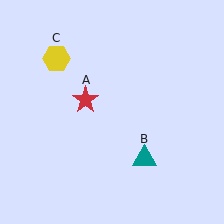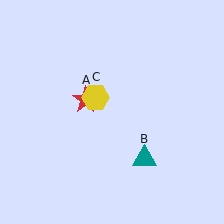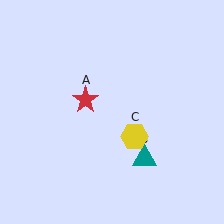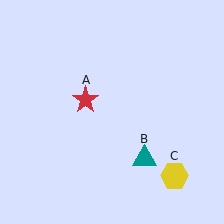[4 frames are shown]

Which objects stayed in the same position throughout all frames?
Red star (object A) and teal triangle (object B) remained stationary.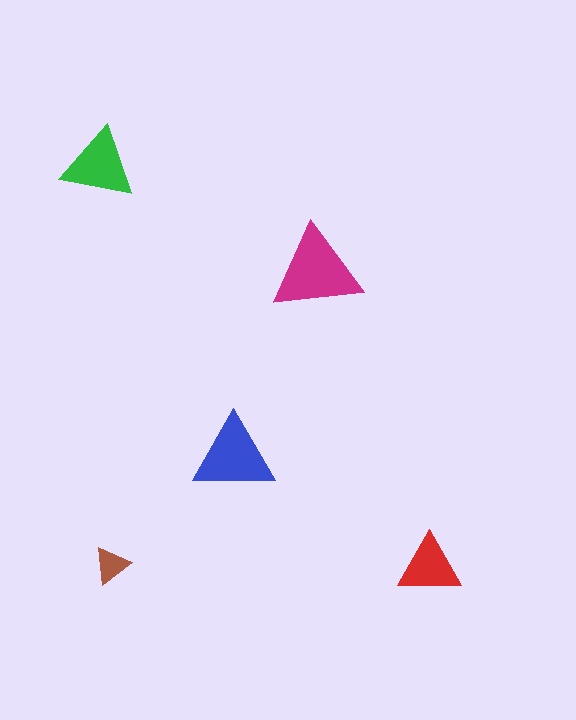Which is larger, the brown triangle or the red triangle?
The red one.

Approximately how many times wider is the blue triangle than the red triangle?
About 1.5 times wider.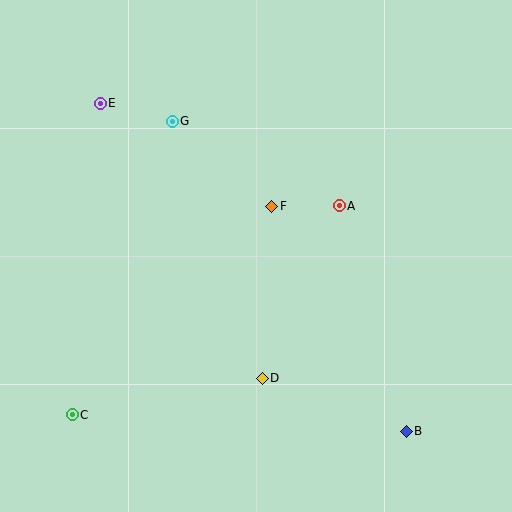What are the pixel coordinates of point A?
Point A is at (339, 206).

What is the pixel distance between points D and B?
The distance between D and B is 153 pixels.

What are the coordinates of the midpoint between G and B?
The midpoint between G and B is at (289, 276).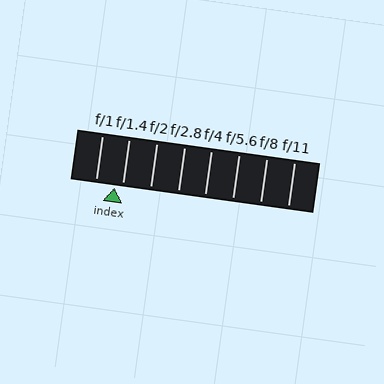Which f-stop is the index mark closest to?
The index mark is closest to f/1.4.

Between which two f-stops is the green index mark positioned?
The index mark is between f/1 and f/1.4.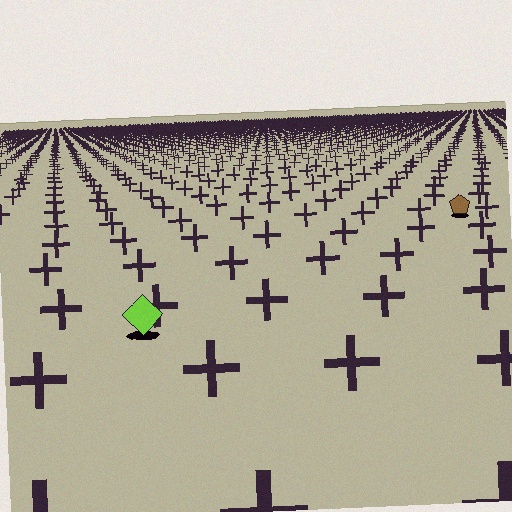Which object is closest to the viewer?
The lime diamond is closest. The texture marks near it are larger and more spread out.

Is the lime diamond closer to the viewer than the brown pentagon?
Yes. The lime diamond is closer — you can tell from the texture gradient: the ground texture is coarser near it.